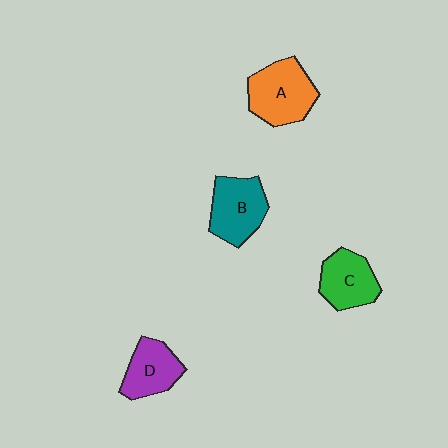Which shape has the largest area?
Shape A (orange).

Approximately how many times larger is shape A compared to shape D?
Approximately 1.3 times.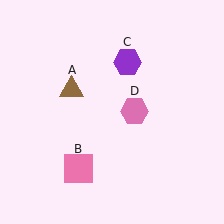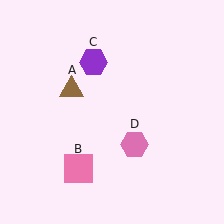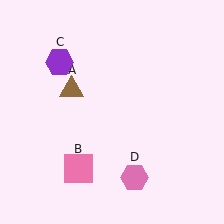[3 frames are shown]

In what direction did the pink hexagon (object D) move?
The pink hexagon (object D) moved down.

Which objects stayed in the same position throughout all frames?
Brown triangle (object A) and pink square (object B) remained stationary.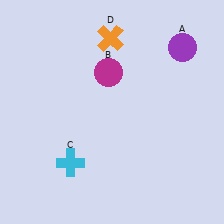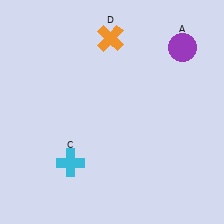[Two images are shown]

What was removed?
The magenta circle (B) was removed in Image 2.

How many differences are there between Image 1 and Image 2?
There is 1 difference between the two images.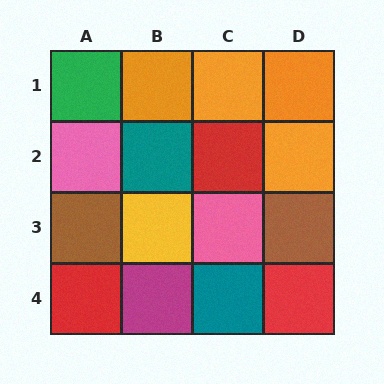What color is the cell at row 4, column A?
Red.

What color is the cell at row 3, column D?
Brown.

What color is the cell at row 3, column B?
Yellow.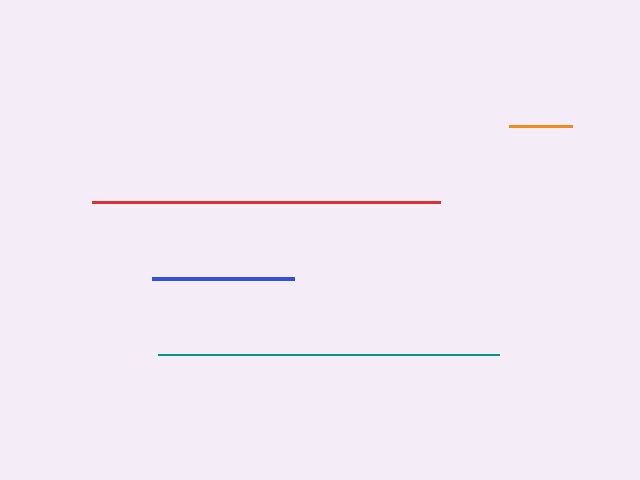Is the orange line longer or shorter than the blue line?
The blue line is longer than the orange line.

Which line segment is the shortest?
The orange line is the shortest at approximately 63 pixels.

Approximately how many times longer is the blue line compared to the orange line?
The blue line is approximately 2.2 times the length of the orange line.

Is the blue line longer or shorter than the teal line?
The teal line is longer than the blue line.